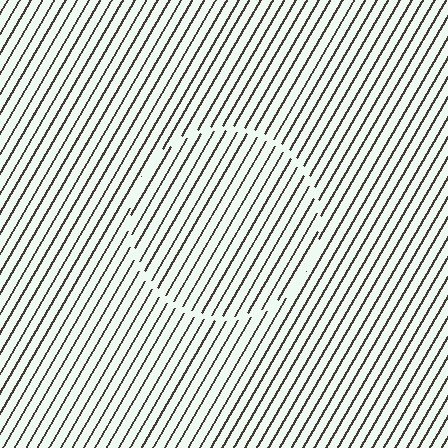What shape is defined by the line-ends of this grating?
An illusory circle. The interior of the shape contains the same grating, shifted by half a period — the contour is defined by the phase discontinuity where line-ends from the inner and outer gratings abut.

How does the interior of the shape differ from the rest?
The interior of the shape contains the same grating, shifted by half a period — the contour is defined by the phase discontinuity where line-ends from the inner and outer gratings abut.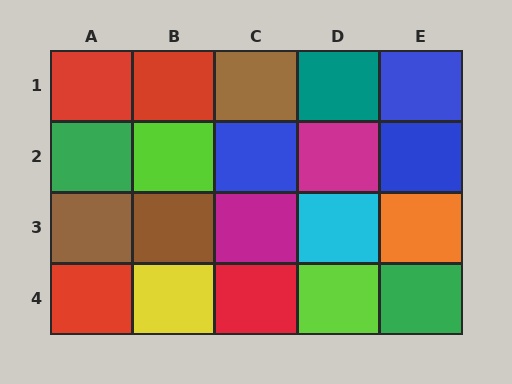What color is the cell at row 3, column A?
Brown.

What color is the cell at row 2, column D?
Magenta.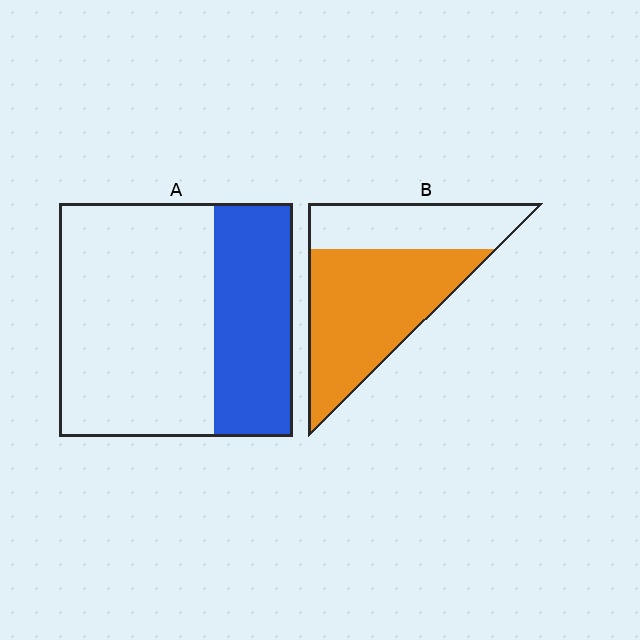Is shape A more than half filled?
No.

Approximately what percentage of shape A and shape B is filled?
A is approximately 35% and B is approximately 65%.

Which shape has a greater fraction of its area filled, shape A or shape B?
Shape B.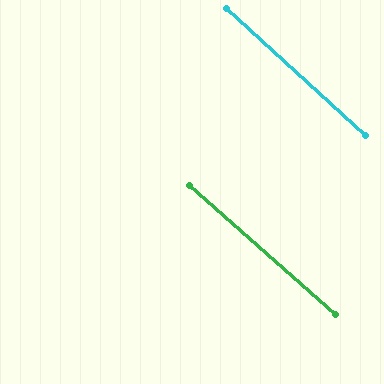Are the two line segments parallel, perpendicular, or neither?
Parallel — their directions differ by only 0.9°.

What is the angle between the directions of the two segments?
Approximately 1 degree.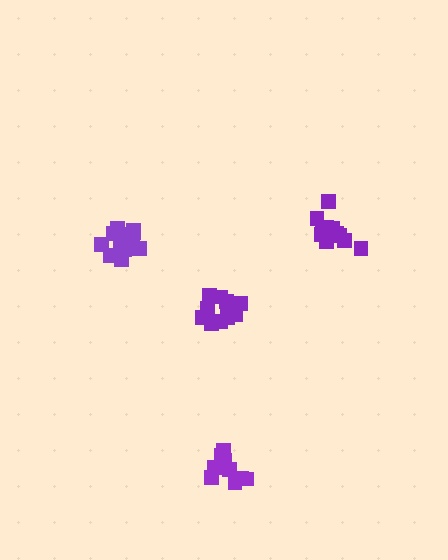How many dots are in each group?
Group 1: 12 dots, Group 2: 10 dots, Group 3: 11 dots, Group 4: 14 dots (47 total).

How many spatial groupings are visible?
There are 4 spatial groupings.